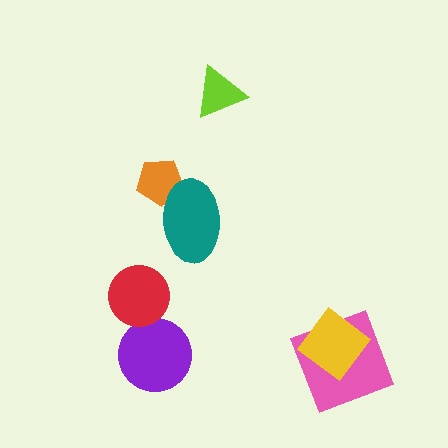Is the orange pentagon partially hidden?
Yes, it is partially covered by another shape.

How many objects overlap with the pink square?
1 object overlaps with the pink square.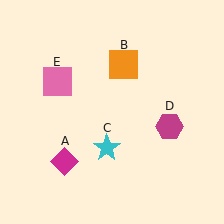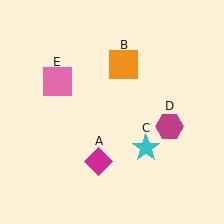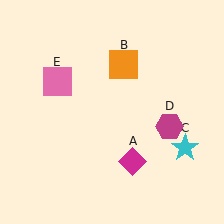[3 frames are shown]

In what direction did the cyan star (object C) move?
The cyan star (object C) moved right.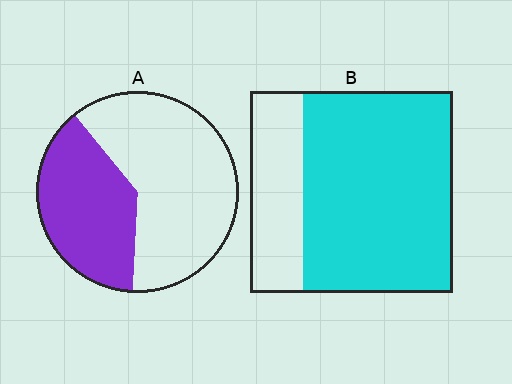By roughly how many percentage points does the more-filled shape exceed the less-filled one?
By roughly 35 percentage points (B over A).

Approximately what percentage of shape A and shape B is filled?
A is approximately 40% and B is approximately 75%.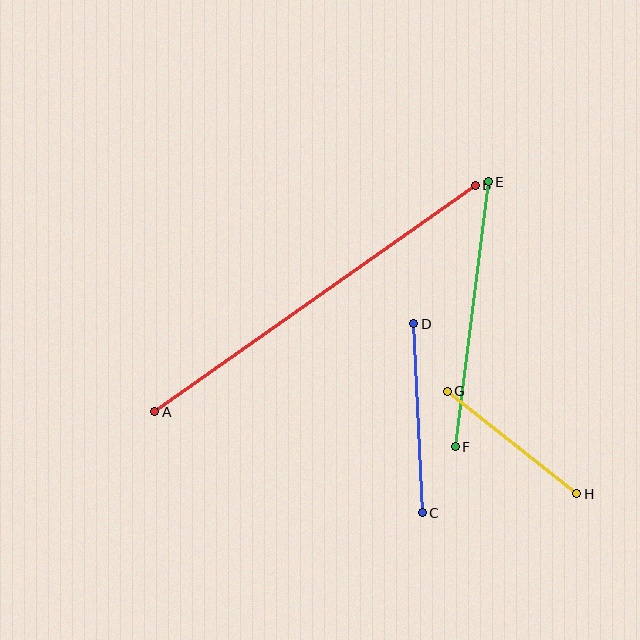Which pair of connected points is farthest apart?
Points A and B are farthest apart.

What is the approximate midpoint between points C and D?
The midpoint is at approximately (418, 418) pixels.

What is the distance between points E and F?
The distance is approximately 267 pixels.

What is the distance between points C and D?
The distance is approximately 189 pixels.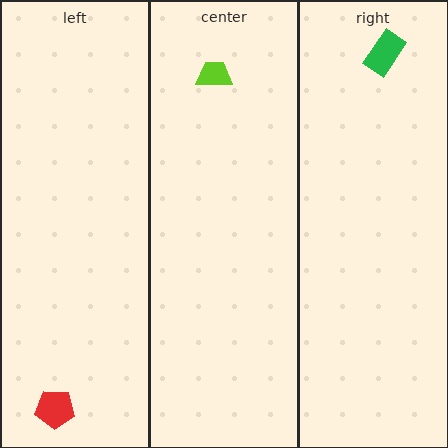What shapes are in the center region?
The lime trapezoid.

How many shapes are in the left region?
1.